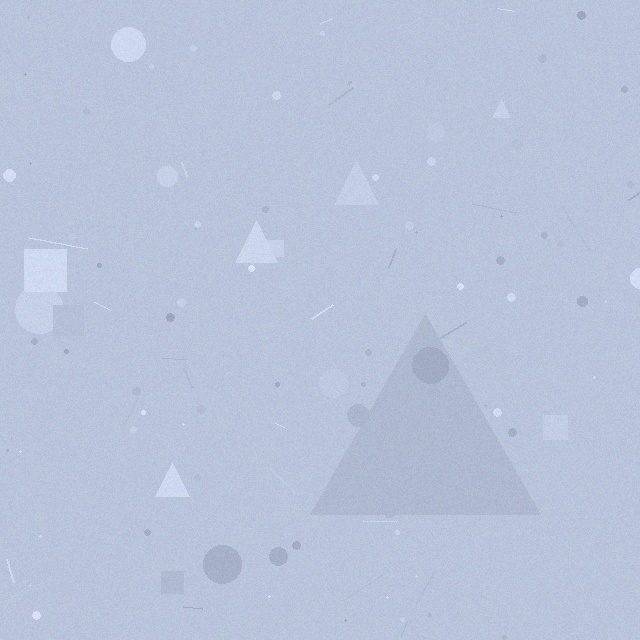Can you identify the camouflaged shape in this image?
The camouflaged shape is a triangle.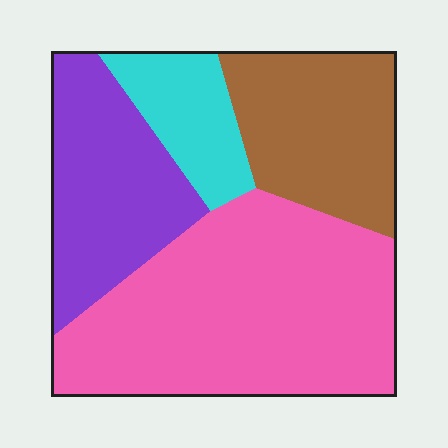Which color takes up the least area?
Cyan, at roughly 10%.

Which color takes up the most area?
Pink, at roughly 45%.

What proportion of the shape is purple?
Purple takes up between a sixth and a third of the shape.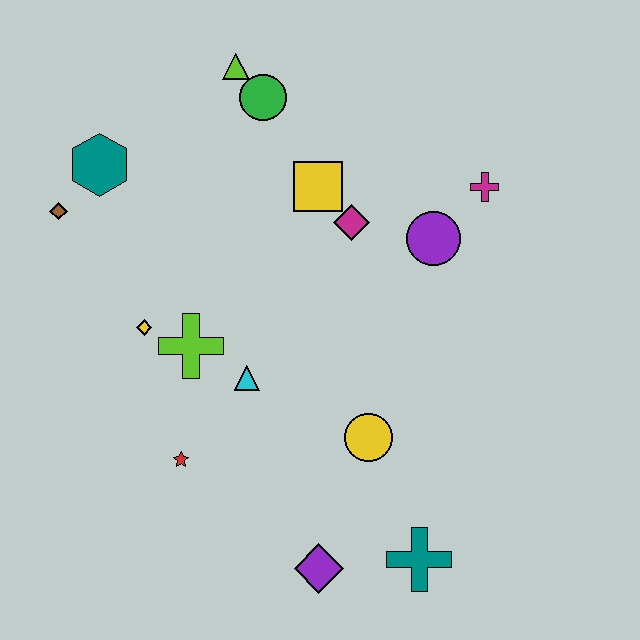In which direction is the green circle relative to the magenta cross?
The green circle is to the left of the magenta cross.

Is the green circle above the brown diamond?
Yes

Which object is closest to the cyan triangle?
The lime cross is closest to the cyan triangle.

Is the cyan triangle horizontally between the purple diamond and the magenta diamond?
No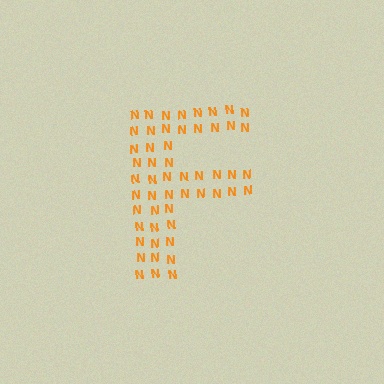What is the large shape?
The large shape is the letter F.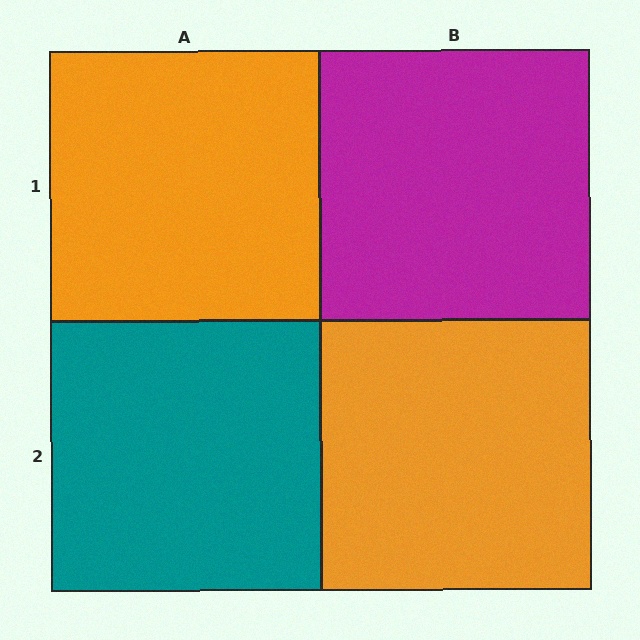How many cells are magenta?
1 cell is magenta.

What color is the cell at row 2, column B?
Orange.